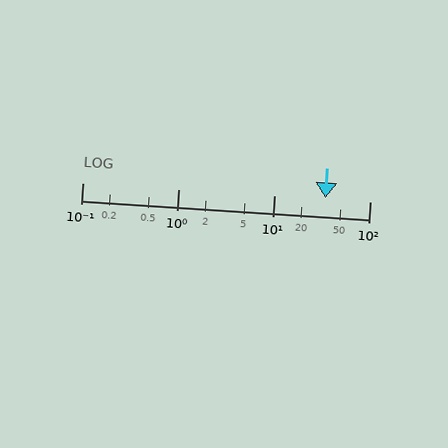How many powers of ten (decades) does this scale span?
The scale spans 3 decades, from 0.1 to 100.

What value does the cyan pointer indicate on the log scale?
The pointer indicates approximately 34.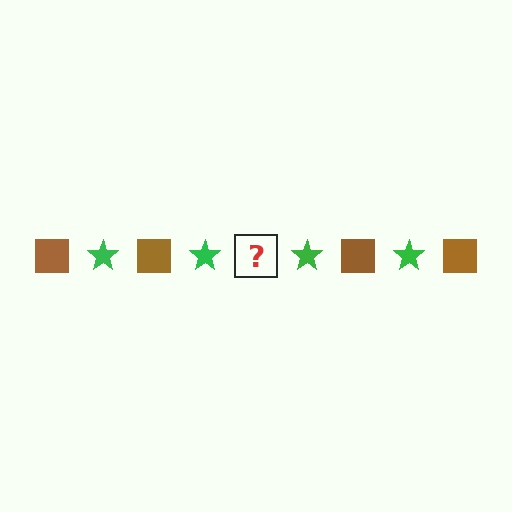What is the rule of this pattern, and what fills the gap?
The rule is that the pattern alternates between brown square and green star. The gap should be filled with a brown square.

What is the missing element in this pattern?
The missing element is a brown square.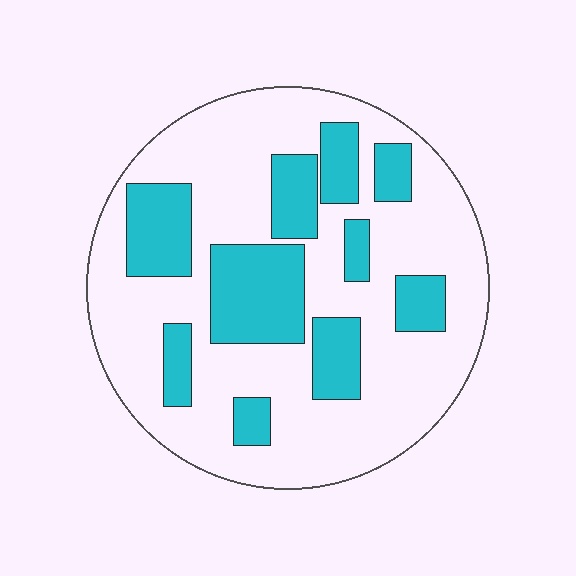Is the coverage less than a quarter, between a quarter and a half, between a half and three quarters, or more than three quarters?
Between a quarter and a half.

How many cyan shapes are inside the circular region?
10.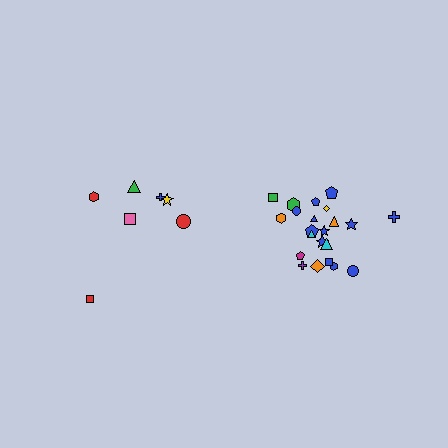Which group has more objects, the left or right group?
The right group.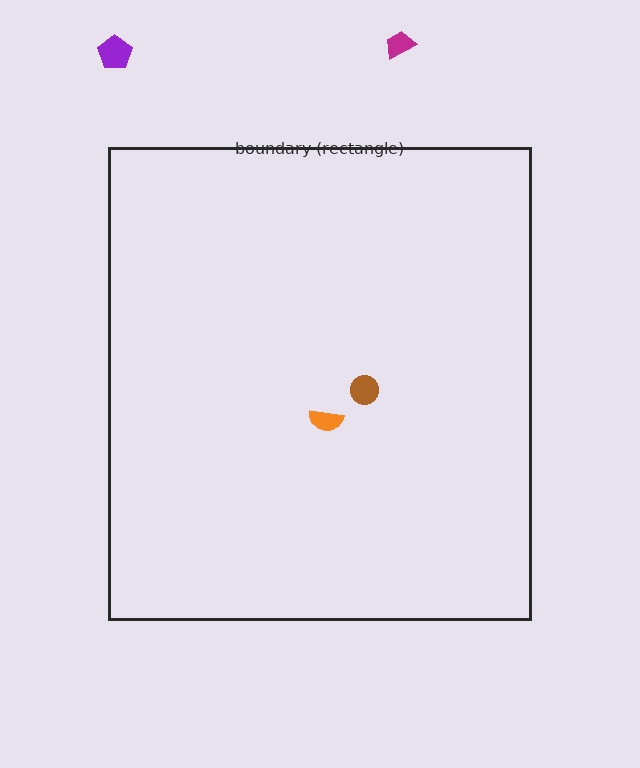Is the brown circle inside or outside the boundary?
Inside.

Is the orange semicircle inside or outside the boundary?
Inside.